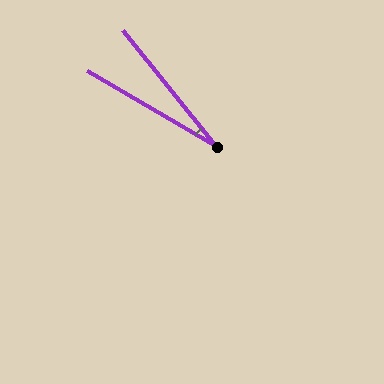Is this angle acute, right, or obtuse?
It is acute.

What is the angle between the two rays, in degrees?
Approximately 21 degrees.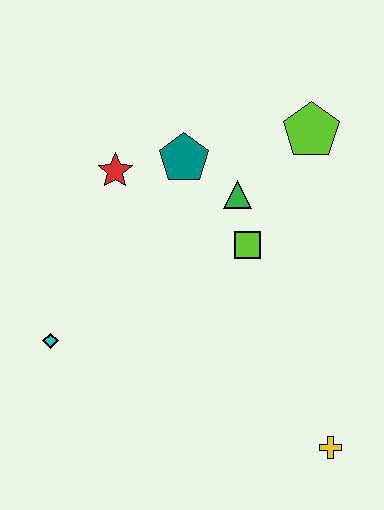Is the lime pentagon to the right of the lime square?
Yes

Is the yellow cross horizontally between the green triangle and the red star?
No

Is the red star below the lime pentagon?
Yes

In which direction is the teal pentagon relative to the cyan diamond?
The teal pentagon is above the cyan diamond.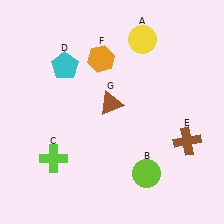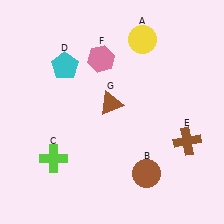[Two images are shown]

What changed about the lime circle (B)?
In Image 1, B is lime. In Image 2, it changed to brown.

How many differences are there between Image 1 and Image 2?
There are 2 differences between the two images.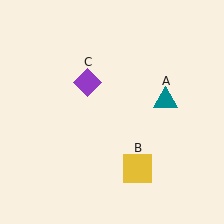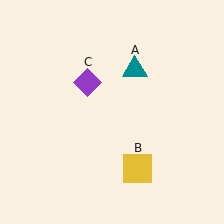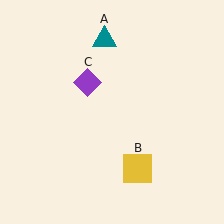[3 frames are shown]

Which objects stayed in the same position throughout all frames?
Yellow square (object B) and purple diamond (object C) remained stationary.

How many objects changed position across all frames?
1 object changed position: teal triangle (object A).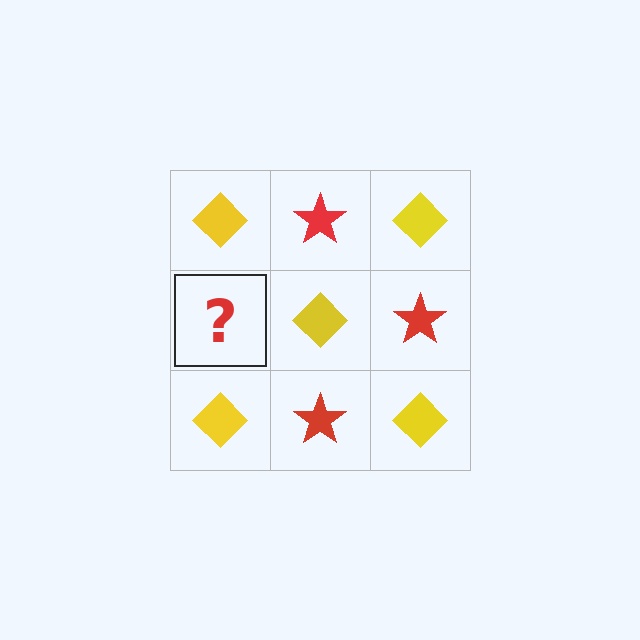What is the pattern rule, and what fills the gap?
The rule is that it alternates yellow diamond and red star in a checkerboard pattern. The gap should be filled with a red star.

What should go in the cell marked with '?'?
The missing cell should contain a red star.